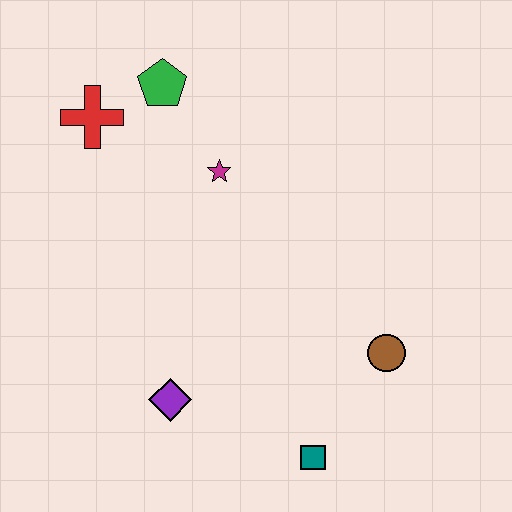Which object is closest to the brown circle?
The teal square is closest to the brown circle.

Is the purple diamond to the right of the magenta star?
No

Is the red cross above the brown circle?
Yes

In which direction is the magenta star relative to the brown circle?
The magenta star is above the brown circle.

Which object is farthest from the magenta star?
The teal square is farthest from the magenta star.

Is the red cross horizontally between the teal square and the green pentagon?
No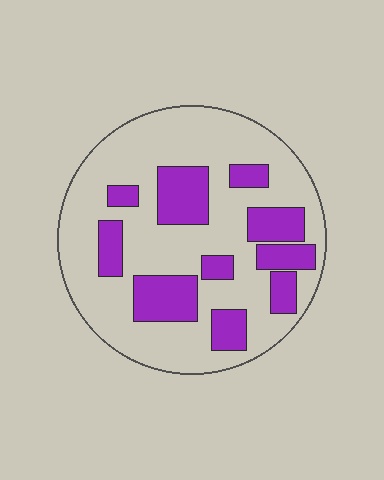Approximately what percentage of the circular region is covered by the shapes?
Approximately 30%.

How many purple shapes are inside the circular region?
10.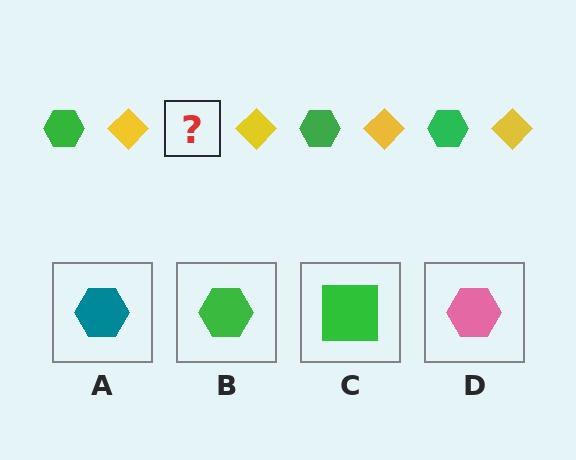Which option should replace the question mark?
Option B.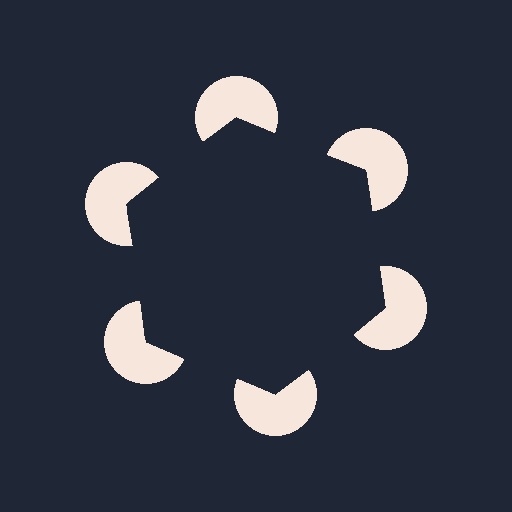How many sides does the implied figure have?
6 sides.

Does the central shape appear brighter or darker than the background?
It typically appears slightly darker than the background, even though no actual brightness change is drawn.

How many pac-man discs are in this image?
There are 6 — one at each vertex of the illusory hexagon.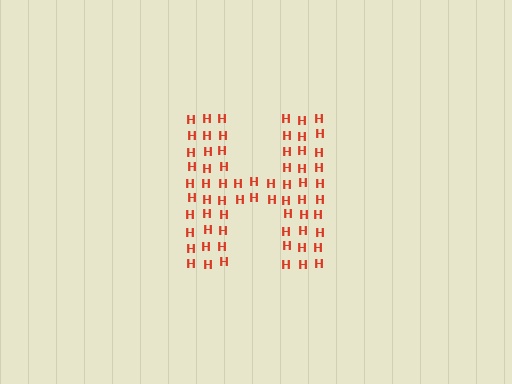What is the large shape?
The large shape is the letter H.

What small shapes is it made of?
It is made of small letter H's.